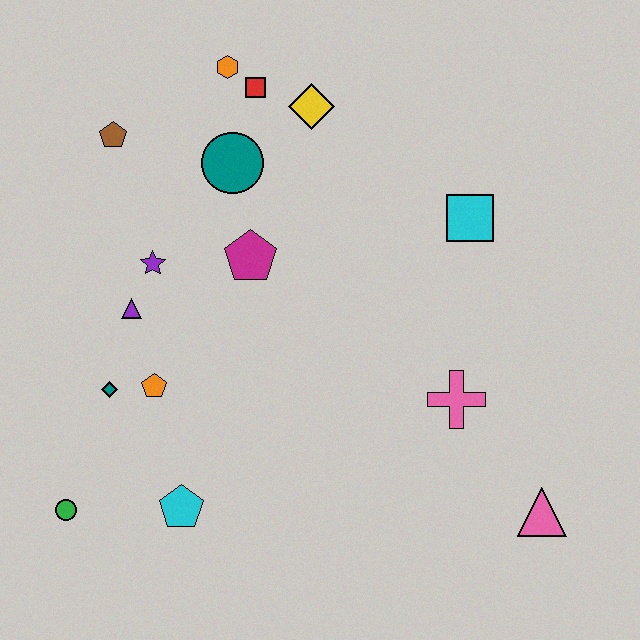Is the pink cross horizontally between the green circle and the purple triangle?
No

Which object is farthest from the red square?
The pink triangle is farthest from the red square.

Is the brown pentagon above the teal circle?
Yes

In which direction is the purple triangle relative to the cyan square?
The purple triangle is to the left of the cyan square.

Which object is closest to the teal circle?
The red square is closest to the teal circle.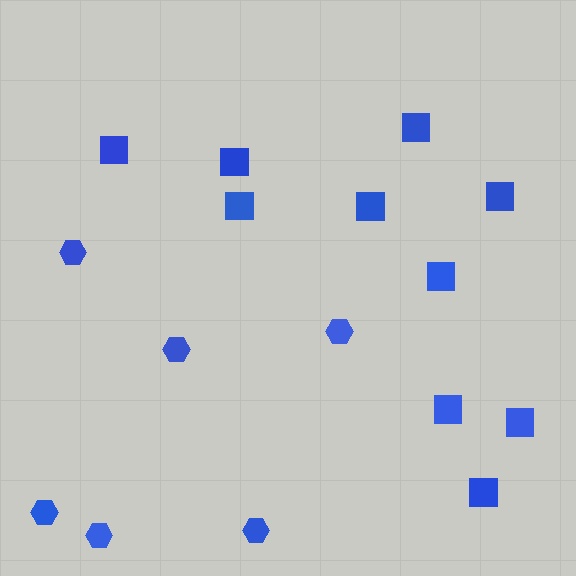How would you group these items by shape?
There are 2 groups: one group of squares (10) and one group of hexagons (6).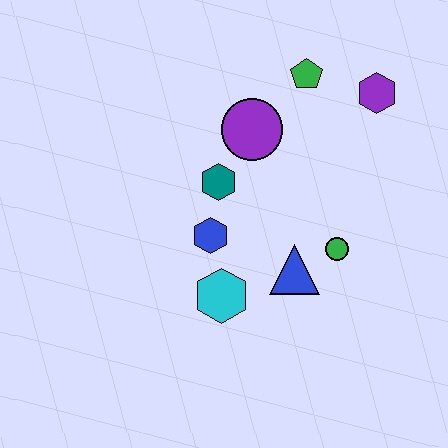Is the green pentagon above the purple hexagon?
Yes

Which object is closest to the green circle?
The blue triangle is closest to the green circle.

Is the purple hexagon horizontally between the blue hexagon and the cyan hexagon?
No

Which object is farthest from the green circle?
The green pentagon is farthest from the green circle.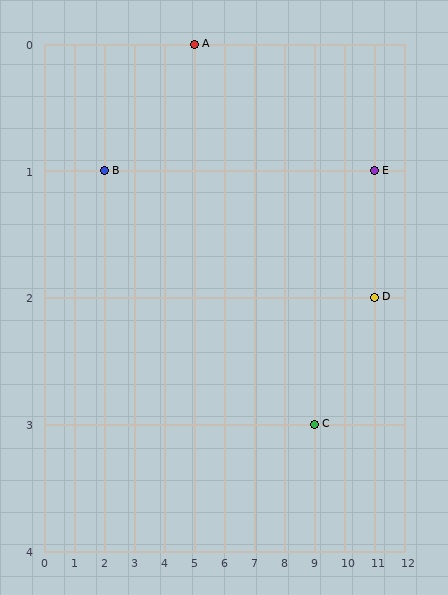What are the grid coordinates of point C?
Point C is at grid coordinates (9, 3).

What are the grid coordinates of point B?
Point B is at grid coordinates (2, 1).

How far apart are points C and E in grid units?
Points C and E are 2 columns and 2 rows apart (about 2.8 grid units diagonally).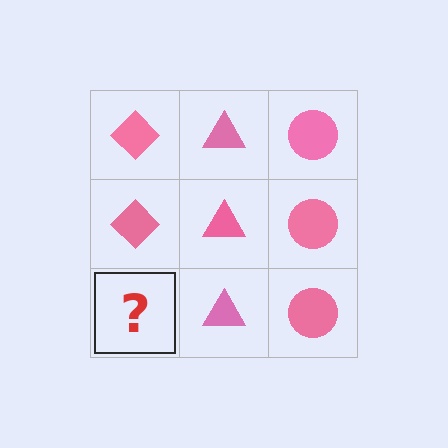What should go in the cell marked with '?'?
The missing cell should contain a pink diamond.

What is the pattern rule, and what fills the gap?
The rule is that each column has a consistent shape. The gap should be filled with a pink diamond.